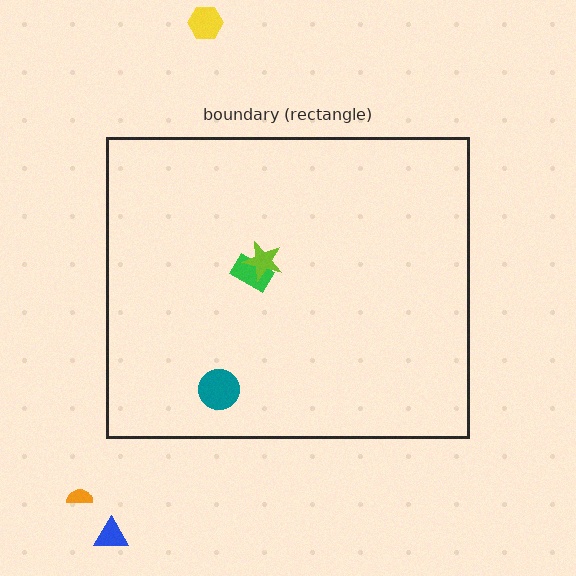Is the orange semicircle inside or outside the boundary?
Outside.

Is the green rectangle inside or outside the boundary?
Inside.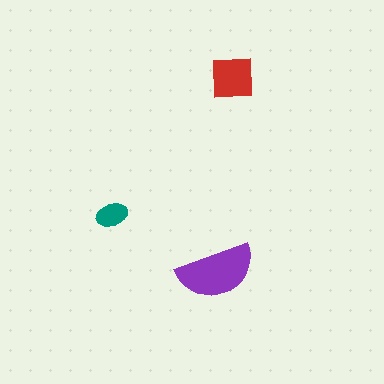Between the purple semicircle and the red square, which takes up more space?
The purple semicircle.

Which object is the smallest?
The teal ellipse.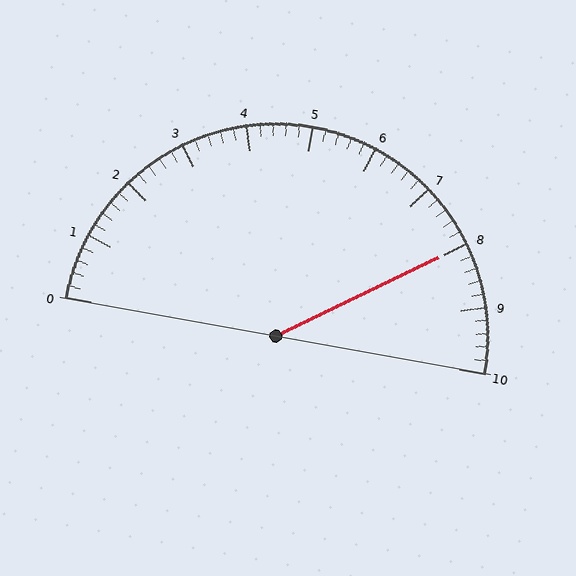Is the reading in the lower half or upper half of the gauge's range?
The reading is in the upper half of the range (0 to 10).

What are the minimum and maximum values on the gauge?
The gauge ranges from 0 to 10.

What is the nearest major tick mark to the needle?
The nearest major tick mark is 8.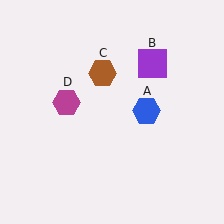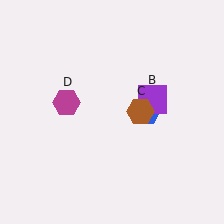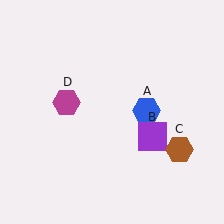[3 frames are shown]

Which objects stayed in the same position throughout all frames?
Blue hexagon (object A) and magenta hexagon (object D) remained stationary.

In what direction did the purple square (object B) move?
The purple square (object B) moved down.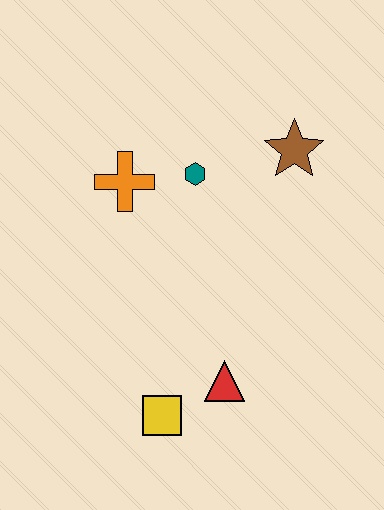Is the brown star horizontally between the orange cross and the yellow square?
No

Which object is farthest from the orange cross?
The yellow square is farthest from the orange cross.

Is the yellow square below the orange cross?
Yes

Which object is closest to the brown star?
The teal hexagon is closest to the brown star.